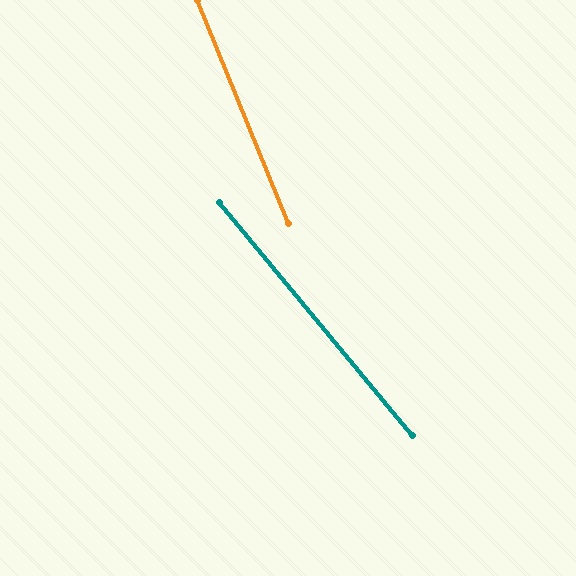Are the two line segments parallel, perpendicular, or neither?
Neither parallel nor perpendicular — they differ by about 18°.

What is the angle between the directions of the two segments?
Approximately 18 degrees.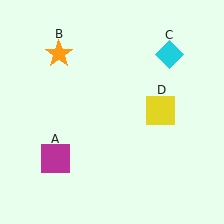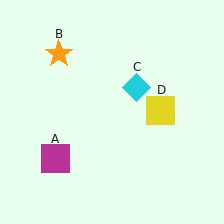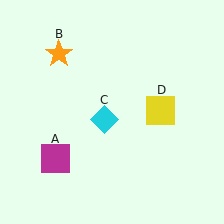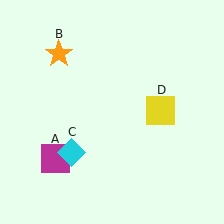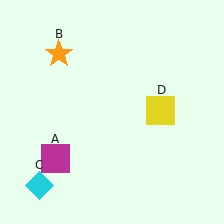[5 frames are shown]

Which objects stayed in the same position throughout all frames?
Magenta square (object A) and orange star (object B) and yellow square (object D) remained stationary.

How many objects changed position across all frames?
1 object changed position: cyan diamond (object C).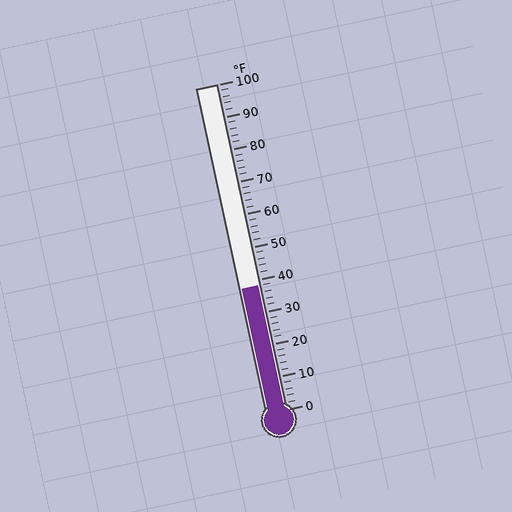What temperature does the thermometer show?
The thermometer shows approximately 38°F.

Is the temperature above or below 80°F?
The temperature is below 80°F.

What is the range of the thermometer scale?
The thermometer scale ranges from 0°F to 100°F.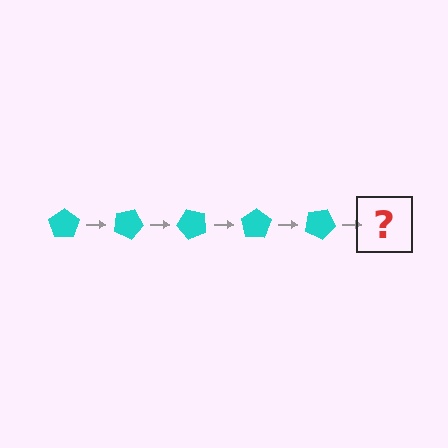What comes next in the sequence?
The next element should be a cyan pentagon rotated 125 degrees.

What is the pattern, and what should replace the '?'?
The pattern is that the pentagon rotates 25 degrees each step. The '?' should be a cyan pentagon rotated 125 degrees.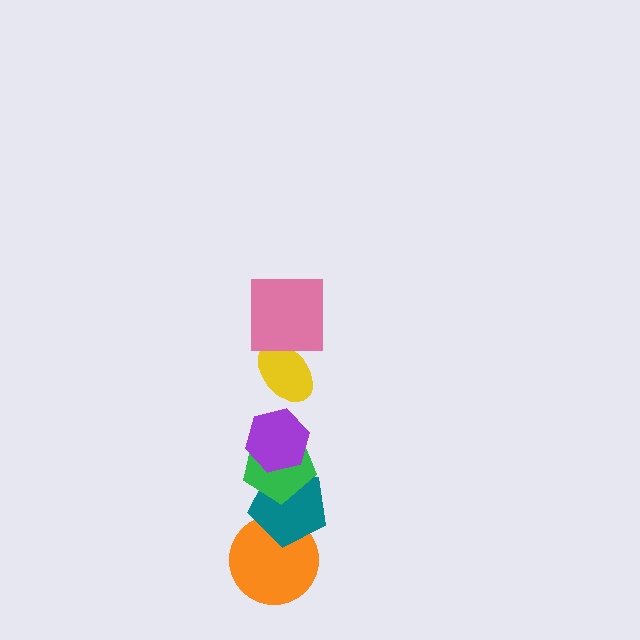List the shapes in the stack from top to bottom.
From top to bottom: the pink square, the yellow ellipse, the purple hexagon, the green pentagon, the teal pentagon, the orange circle.